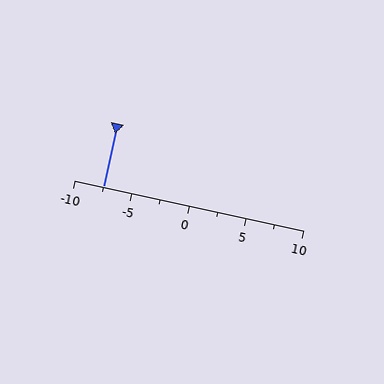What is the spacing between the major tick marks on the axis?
The major ticks are spaced 5 apart.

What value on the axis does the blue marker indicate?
The marker indicates approximately -7.5.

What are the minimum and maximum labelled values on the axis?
The axis runs from -10 to 10.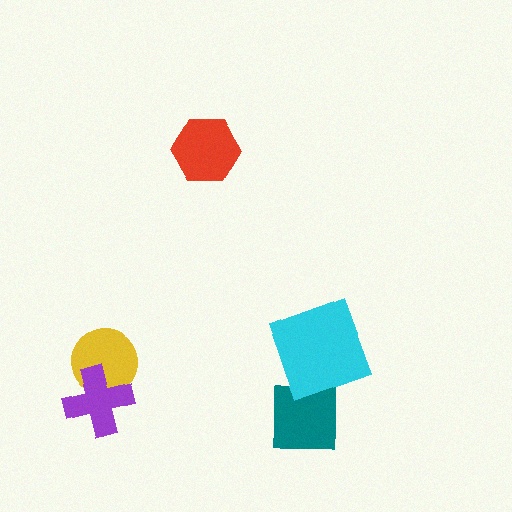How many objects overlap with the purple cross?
1 object overlaps with the purple cross.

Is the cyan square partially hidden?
No, no other shape covers it.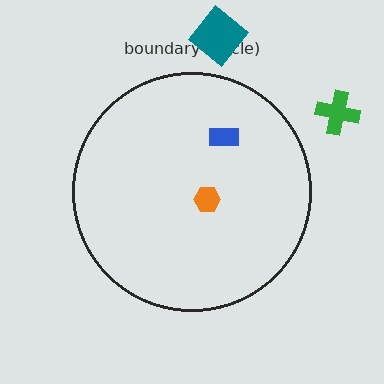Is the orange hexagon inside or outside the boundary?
Inside.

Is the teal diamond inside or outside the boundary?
Outside.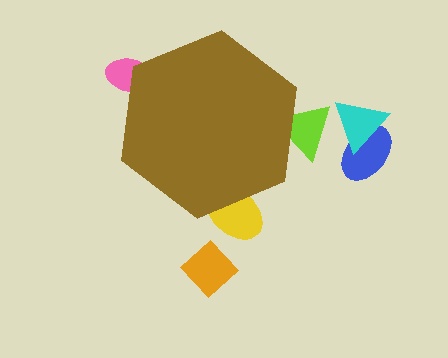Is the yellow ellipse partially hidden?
Yes, the yellow ellipse is partially hidden behind the brown hexagon.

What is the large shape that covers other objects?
A brown hexagon.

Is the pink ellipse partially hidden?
Yes, the pink ellipse is partially hidden behind the brown hexagon.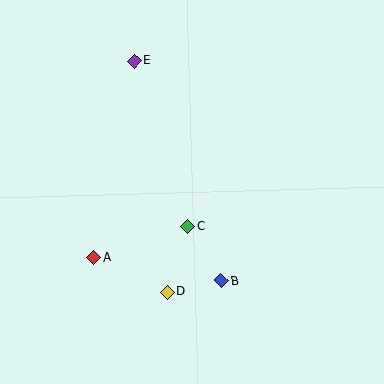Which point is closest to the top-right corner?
Point E is closest to the top-right corner.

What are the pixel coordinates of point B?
Point B is at (221, 281).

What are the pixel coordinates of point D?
Point D is at (167, 292).